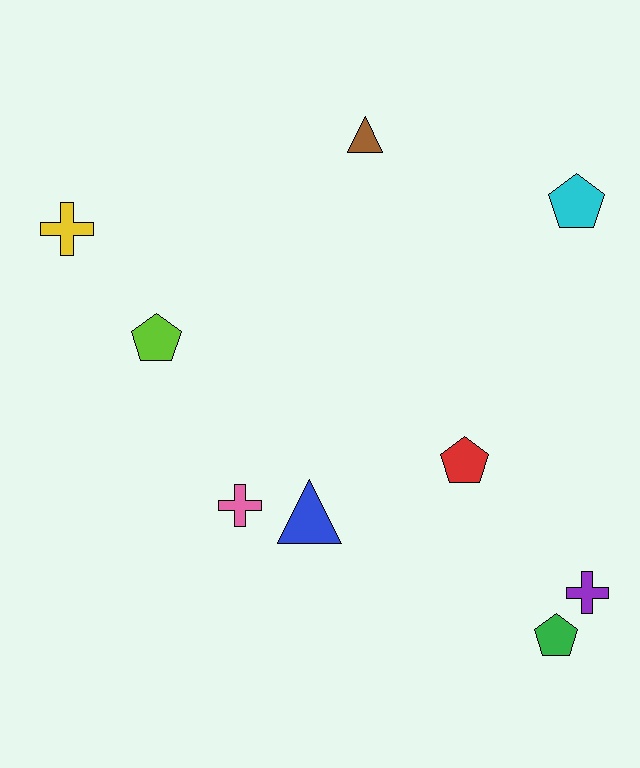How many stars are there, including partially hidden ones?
There are no stars.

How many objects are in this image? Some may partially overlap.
There are 9 objects.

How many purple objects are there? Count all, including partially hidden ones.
There is 1 purple object.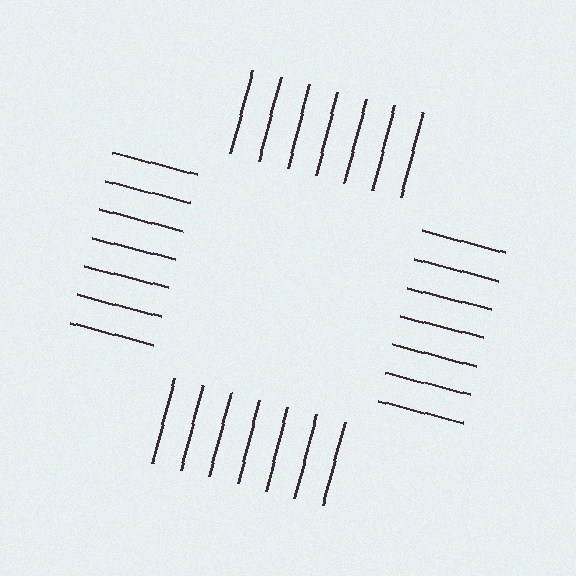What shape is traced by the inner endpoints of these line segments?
An illusory square — the line segments terminate on its edges but no continuous stroke is drawn.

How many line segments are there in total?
28 — 7 along each of the 4 edges.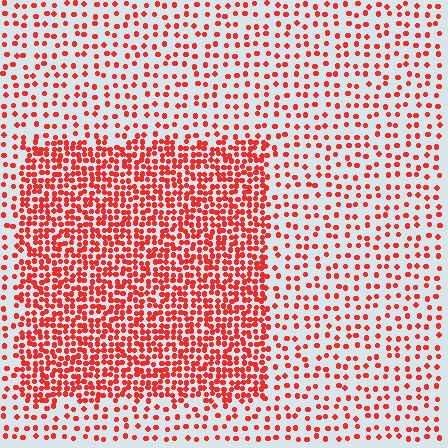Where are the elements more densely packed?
The elements are more densely packed inside the rectangle boundary.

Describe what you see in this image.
The image contains small red elements arranged at two different densities. A rectangle-shaped region is visible where the elements are more densely packed than the surrounding area.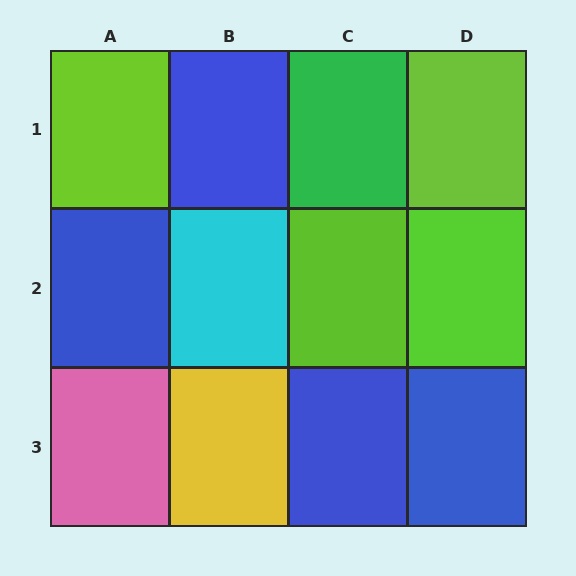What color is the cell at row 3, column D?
Blue.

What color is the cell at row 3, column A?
Pink.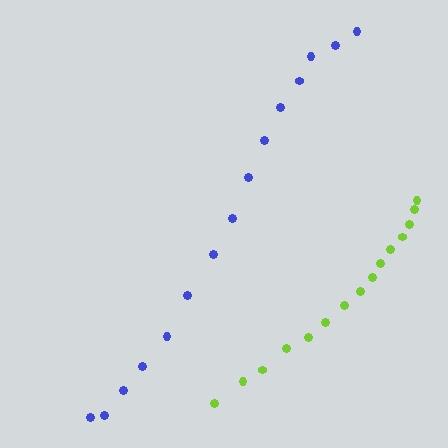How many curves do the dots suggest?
There are 2 distinct paths.